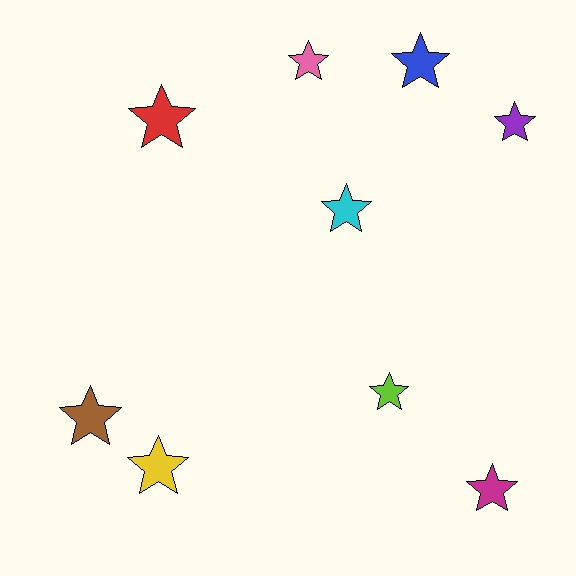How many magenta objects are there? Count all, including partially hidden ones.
There is 1 magenta object.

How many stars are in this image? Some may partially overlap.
There are 9 stars.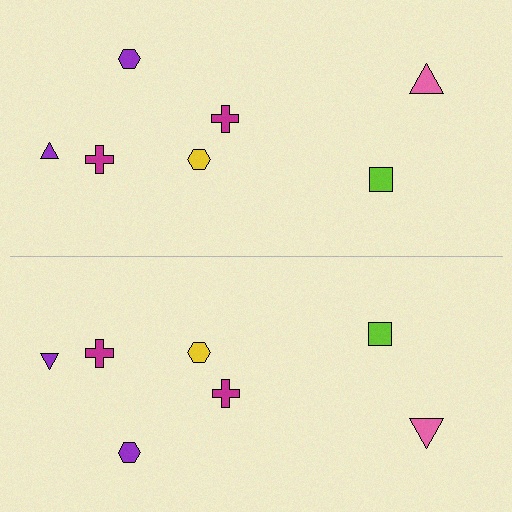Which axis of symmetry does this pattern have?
The pattern has a horizontal axis of symmetry running through the center of the image.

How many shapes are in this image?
There are 14 shapes in this image.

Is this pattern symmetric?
Yes, this pattern has bilateral (reflection) symmetry.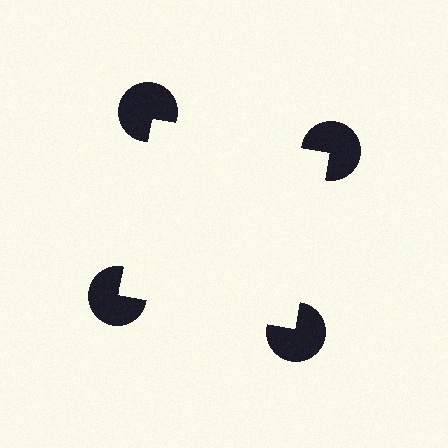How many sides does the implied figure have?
4 sides.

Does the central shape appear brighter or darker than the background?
It typically appears slightly brighter than the background, even though no actual brightness change is drawn.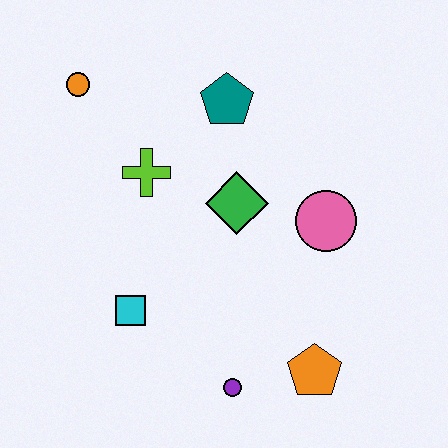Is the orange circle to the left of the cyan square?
Yes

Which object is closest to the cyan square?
The purple circle is closest to the cyan square.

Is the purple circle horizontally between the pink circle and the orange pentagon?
No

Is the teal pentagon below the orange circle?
Yes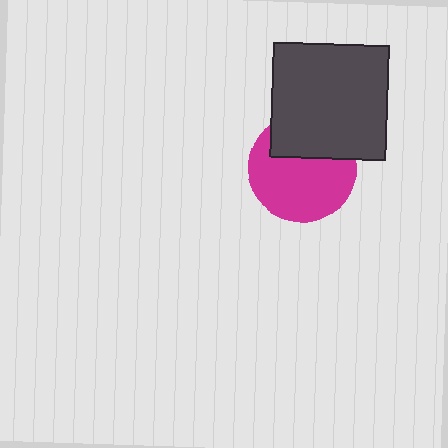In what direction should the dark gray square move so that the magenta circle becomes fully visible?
The dark gray square should move up. That is the shortest direction to clear the overlap and leave the magenta circle fully visible.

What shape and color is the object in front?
The object in front is a dark gray square.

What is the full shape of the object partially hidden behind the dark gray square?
The partially hidden object is a magenta circle.